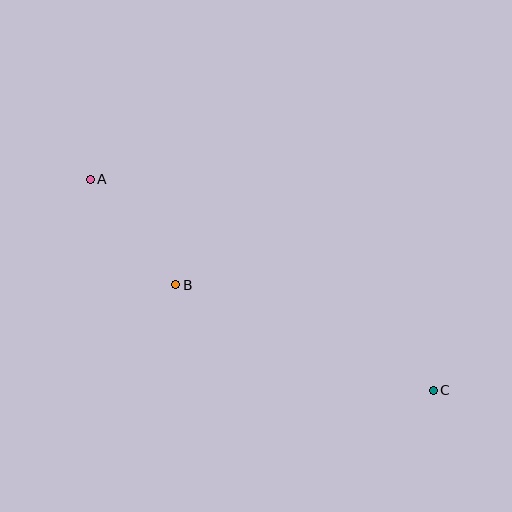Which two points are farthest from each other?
Points A and C are farthest from each other.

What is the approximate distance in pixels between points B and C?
The distance between B and C is approximately 278 pixels.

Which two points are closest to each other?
Points A and B are closest to each other.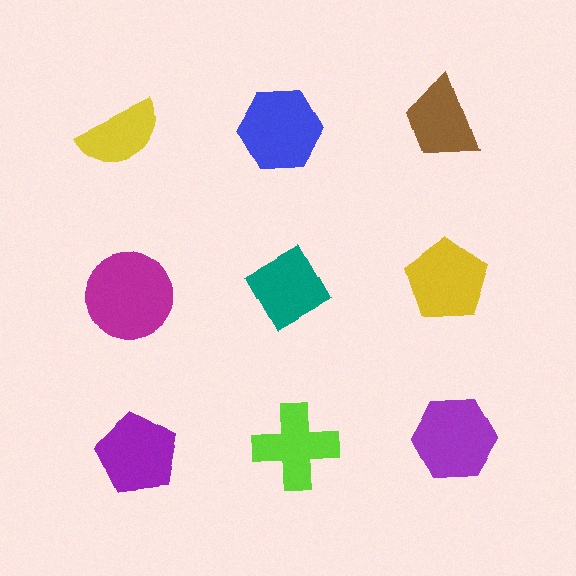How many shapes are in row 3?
3 shapes.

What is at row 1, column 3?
A brown trapezoid.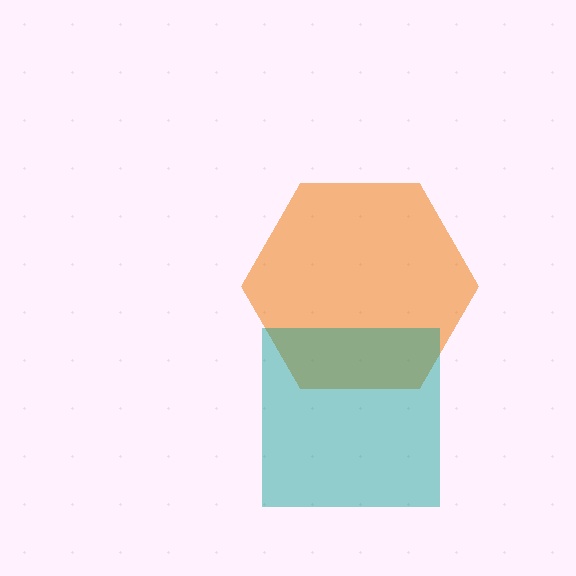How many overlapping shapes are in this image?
There are 2 overlapping shapes in the image.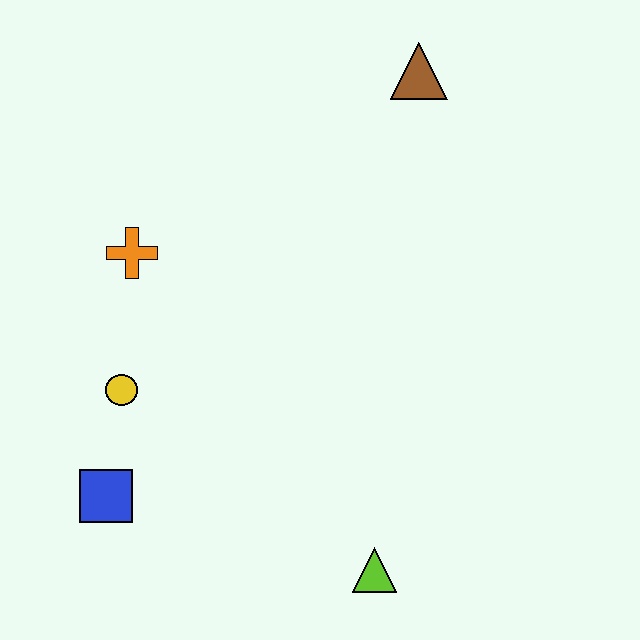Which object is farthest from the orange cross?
The lime triangle is farthest from the orange cross.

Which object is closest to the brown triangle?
The orange cross is closest to the brown triangle.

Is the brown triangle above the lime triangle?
Yes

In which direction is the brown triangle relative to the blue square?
The brown triangle is above the blue square.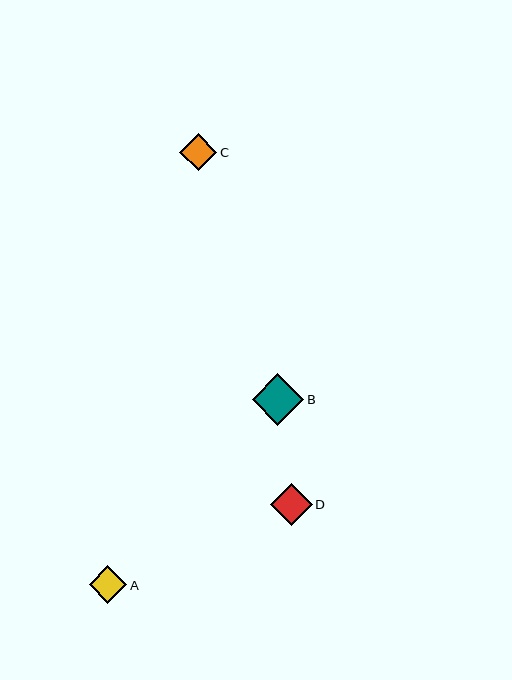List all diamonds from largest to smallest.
From largest to smallest: B, D, A, C.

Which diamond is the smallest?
Diamond C is the smallest with a size of approximately 37 pixels.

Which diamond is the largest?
Diamond B is the largest with a size of approximately 52 pixels.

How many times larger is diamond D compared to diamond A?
Diamond D is approximately 1.1 times the size of diamond A.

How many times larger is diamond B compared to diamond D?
Diamond B is approximately 1.2 times the size of diamond D.